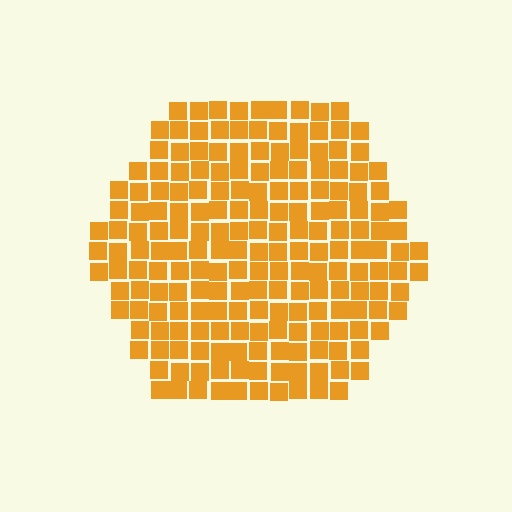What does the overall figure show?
The overall figure shows a hexagon.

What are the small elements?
The small elements are squares.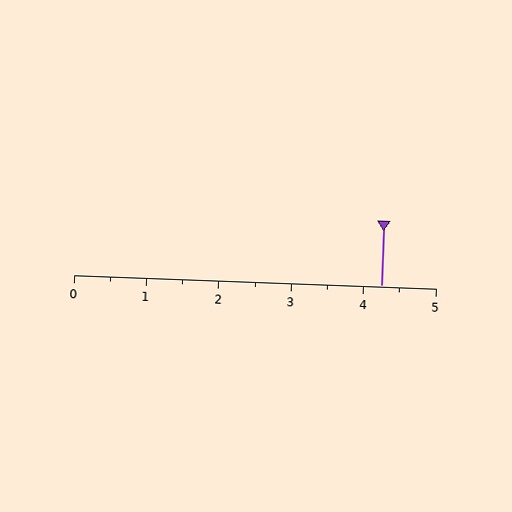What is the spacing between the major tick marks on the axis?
The major ticks are spaced 1 apart.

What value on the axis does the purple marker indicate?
The marker indicates approximately 4.2.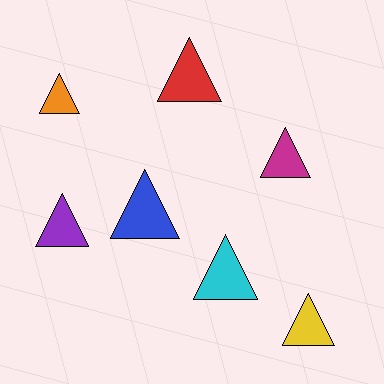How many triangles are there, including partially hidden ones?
There are 7 triangles.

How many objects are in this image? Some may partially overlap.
There are 7 objects.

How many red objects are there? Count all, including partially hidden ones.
There is 1 red object.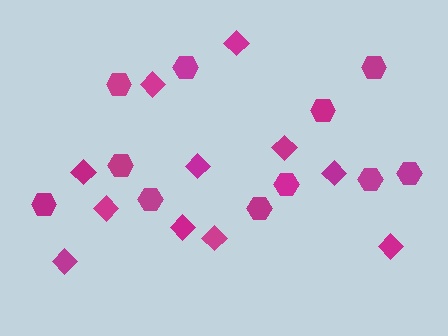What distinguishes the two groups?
There are 2 groups: one group of hexagons (11) and one group of diamonds (11).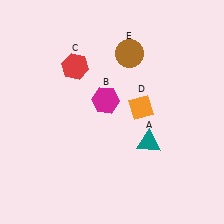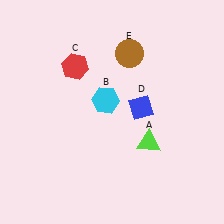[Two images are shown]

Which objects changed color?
A changed from teal to lime. B changed from magenta to cyan. D changed from orange to blue.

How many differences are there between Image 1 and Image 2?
There are 3 differences between the two images.